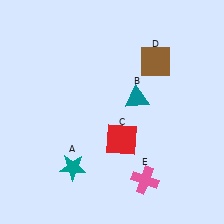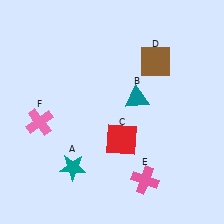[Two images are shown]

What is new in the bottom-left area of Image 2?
A pink cross (F) was added in the bottom-left area of Image 2.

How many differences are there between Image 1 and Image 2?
There is 1 difference between the two images.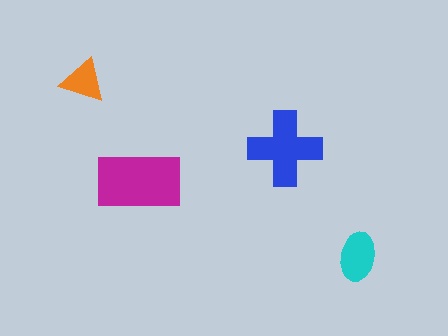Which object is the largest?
The magenta rectangle.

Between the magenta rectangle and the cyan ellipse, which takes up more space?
The magenta rectangle.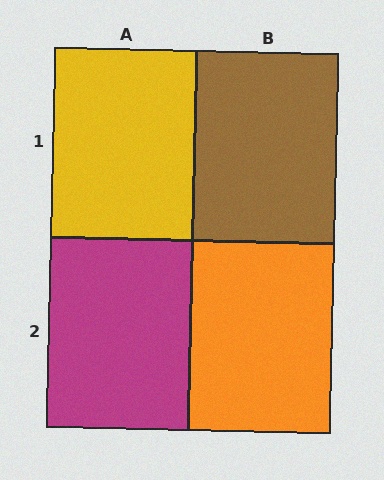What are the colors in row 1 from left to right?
Yellow, brown.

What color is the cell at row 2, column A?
Magenta.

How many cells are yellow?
1 cell is yellow.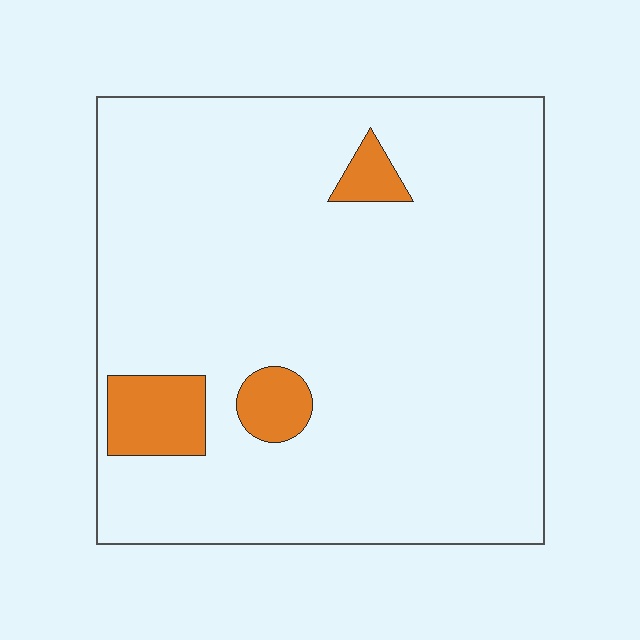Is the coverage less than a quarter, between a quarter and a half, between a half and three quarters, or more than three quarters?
Less than a quarter.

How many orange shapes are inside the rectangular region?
3.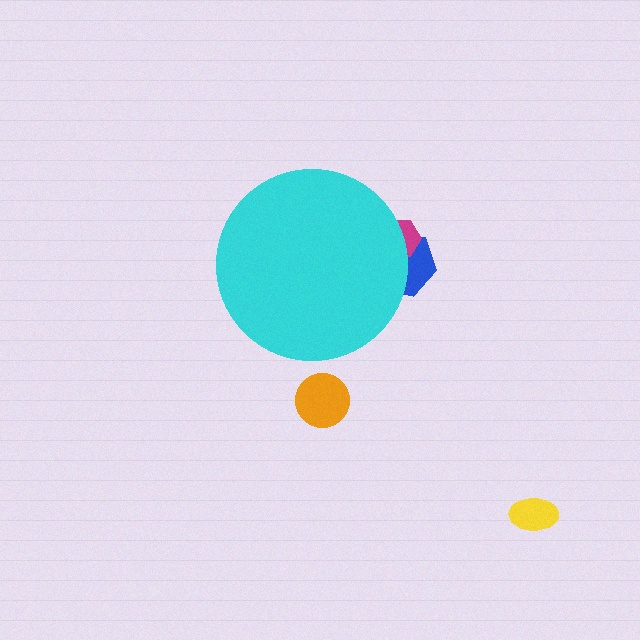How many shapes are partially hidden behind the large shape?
2 shapes are partially hidden.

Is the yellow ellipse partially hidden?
No, the yellow ellipse is fully visible.